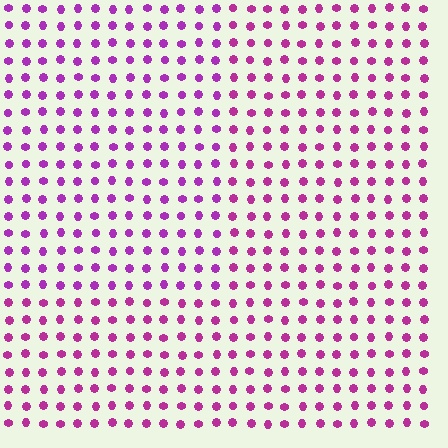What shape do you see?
I see a rectangle.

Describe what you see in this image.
The image is filled with small magenta elements in a uniform arrangement. A rectangle-shaped region is visible where the elements are tinted to a slightly different hue, forming a subtle color boundary.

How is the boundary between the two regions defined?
The boundary is defined purely by a slight shift in hue (about 19 degrees). Spacing, size, and orientation are identical on both sides.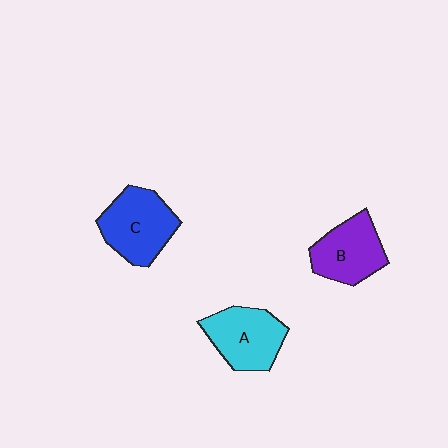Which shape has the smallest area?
Shape B (purple).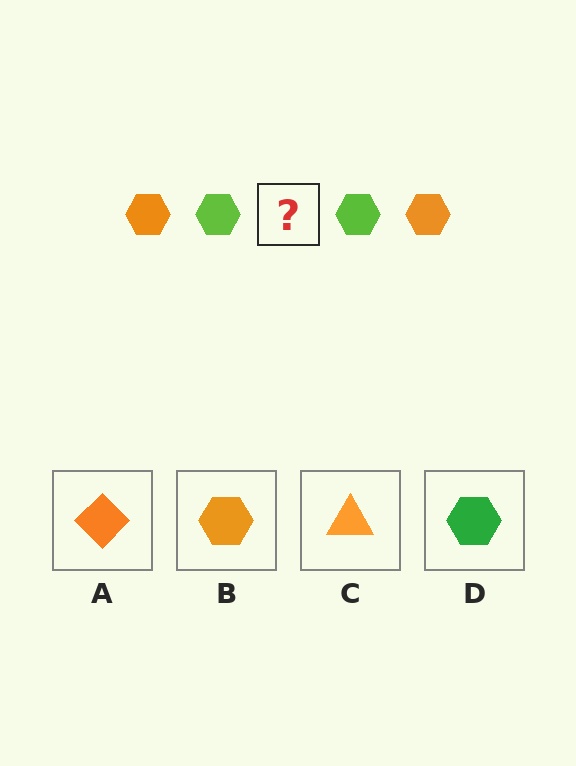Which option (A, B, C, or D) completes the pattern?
B.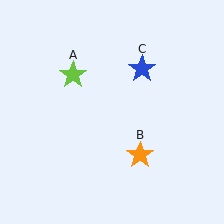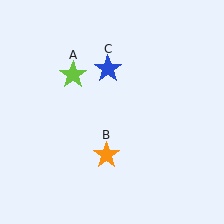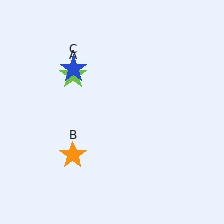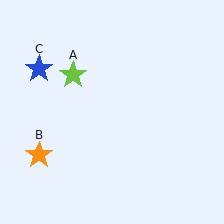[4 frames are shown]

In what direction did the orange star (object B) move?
The orange star (object B) moved left.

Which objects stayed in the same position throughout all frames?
Lime star (object A) remained stationary.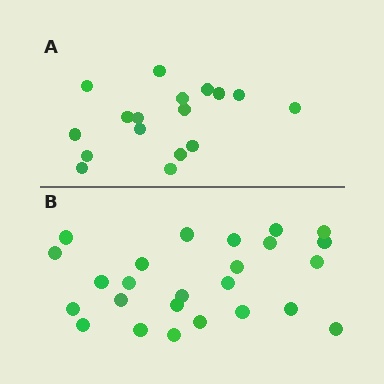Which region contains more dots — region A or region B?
Region B (the bottom region) has more dots.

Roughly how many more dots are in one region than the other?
Region B has roughly 8 or so more dots than region A.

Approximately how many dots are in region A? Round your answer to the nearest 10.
About 20 dots. (The exact count is 17, which rounds to 20.)